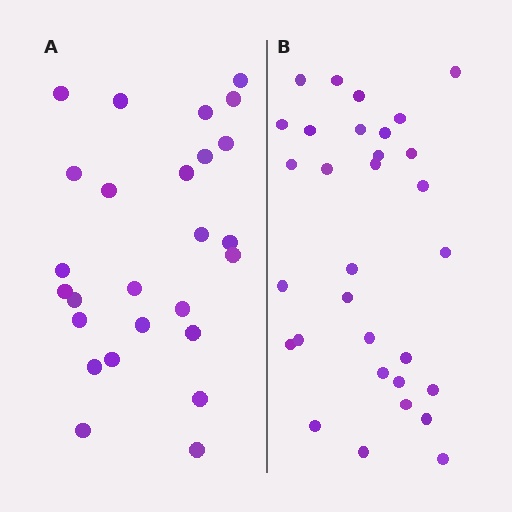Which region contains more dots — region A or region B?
Region B (the right region) has more dots.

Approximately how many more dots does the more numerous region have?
Region B has about 5 more dots than region A.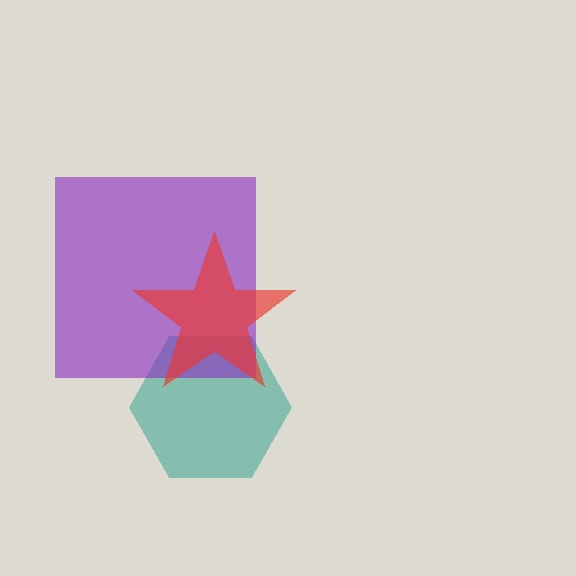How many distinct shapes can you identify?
There are 3 distinct shapes: a teal hexagon, a purple square, a red star.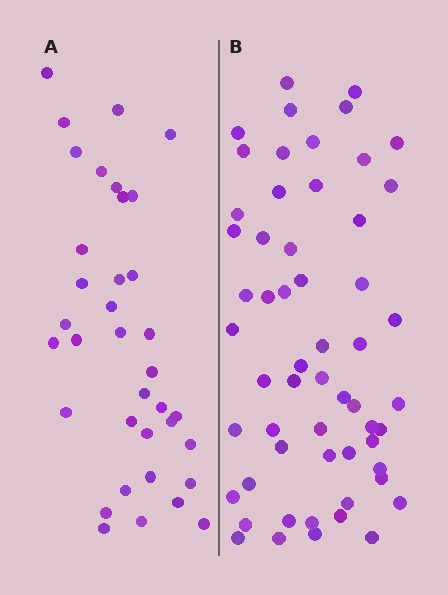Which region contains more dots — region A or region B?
Region B (the right region) has more dots.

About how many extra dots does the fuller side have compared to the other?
Region B has approximately 20 more dots than region A.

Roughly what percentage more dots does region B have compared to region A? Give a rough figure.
About 60% more.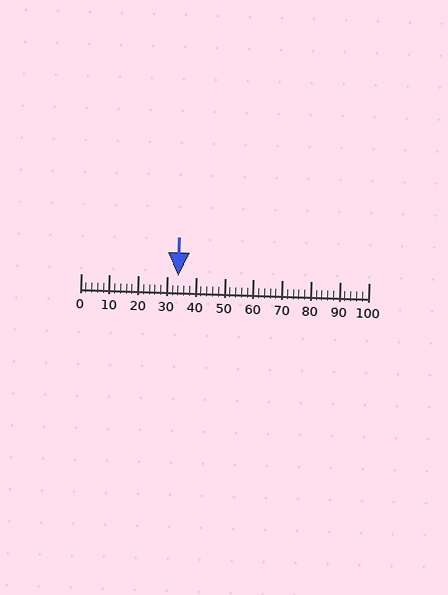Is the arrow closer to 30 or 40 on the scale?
The arrow is closer to 30.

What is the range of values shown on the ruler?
The ruler shows values from 0 to 100.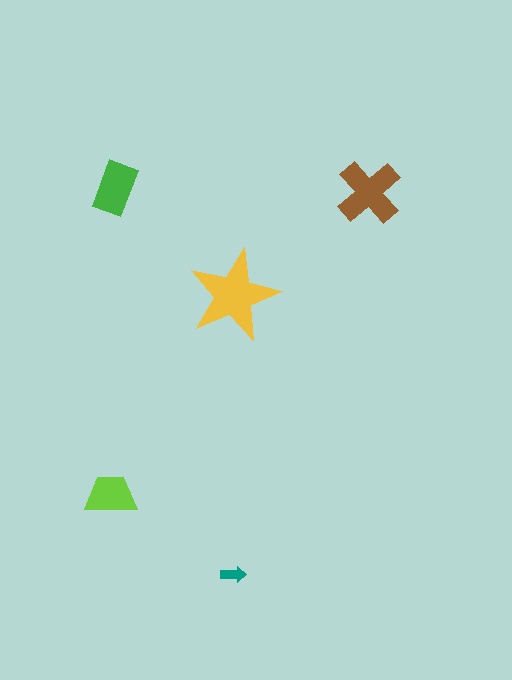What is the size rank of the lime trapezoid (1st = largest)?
4th.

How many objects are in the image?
There are 5 objects in the image.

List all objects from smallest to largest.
The teal arrow, the lime trapezoid, the green rectangle, the brown cross, the yellow star.